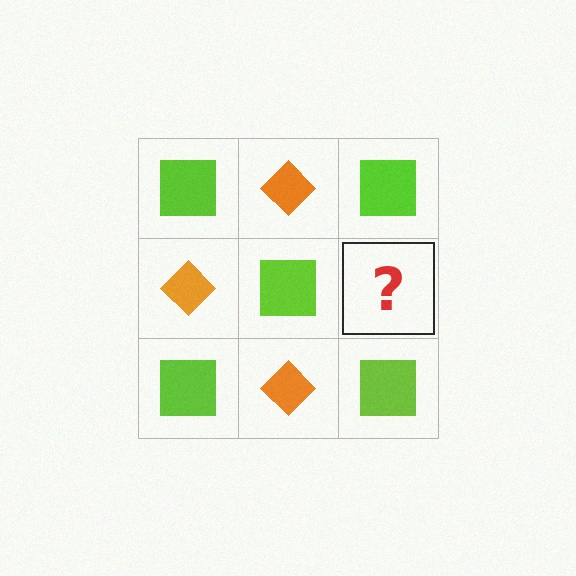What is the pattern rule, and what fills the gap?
The rule is that it alternates lime square and orange diamond in a checkerboard pattern. The gap should be filled with an orange diamond.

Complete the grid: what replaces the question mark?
The question mark should be replaced with an orange diamond.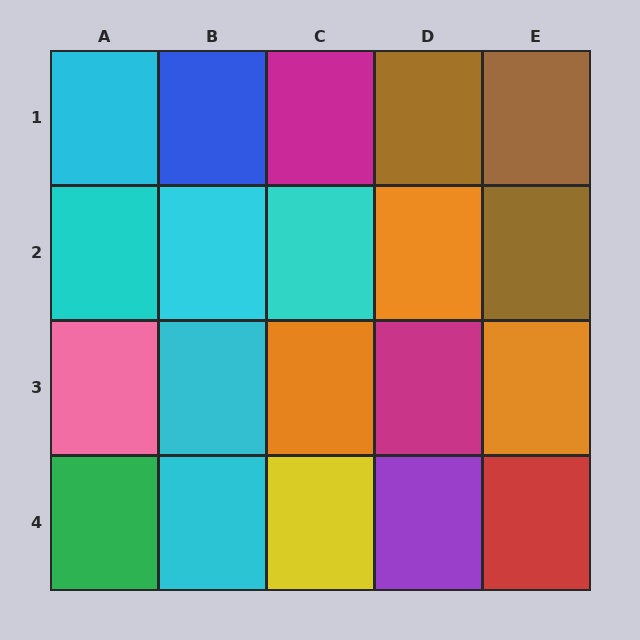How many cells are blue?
1 cell is blue.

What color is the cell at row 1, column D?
Brown.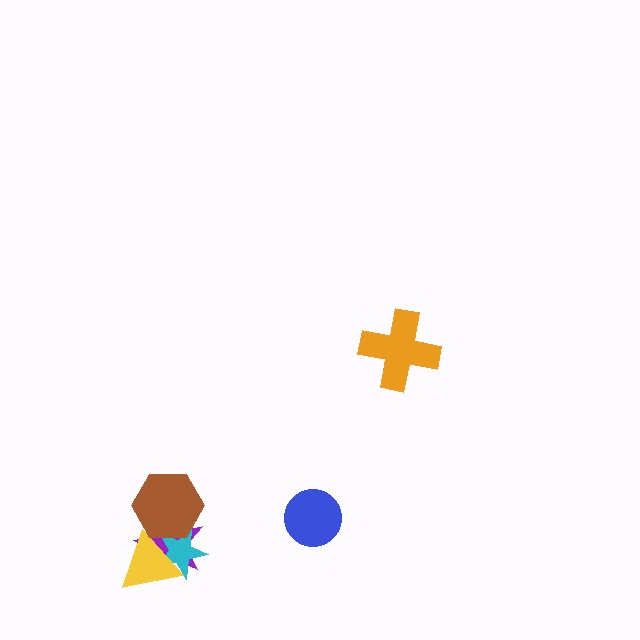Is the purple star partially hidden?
Yes, it is partially covered by another shape.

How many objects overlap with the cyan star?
3 objects overlap with the cyan star.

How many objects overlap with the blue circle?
0 objects overlap with the blue circle.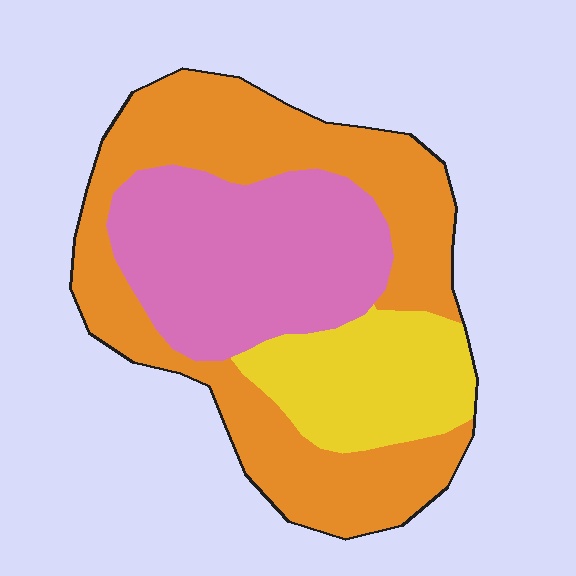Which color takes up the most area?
Orange, at roughly 50%.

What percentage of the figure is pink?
Pink covers around 30% of the figure.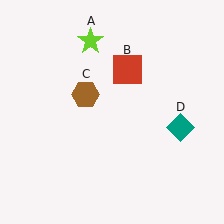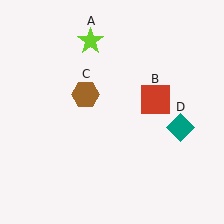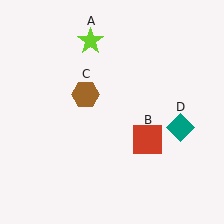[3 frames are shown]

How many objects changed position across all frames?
1 object changed position: red square (object B).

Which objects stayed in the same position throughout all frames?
Lime star (object A) and brown hexagon (object C) and teal diamond (object D) remained stationary.